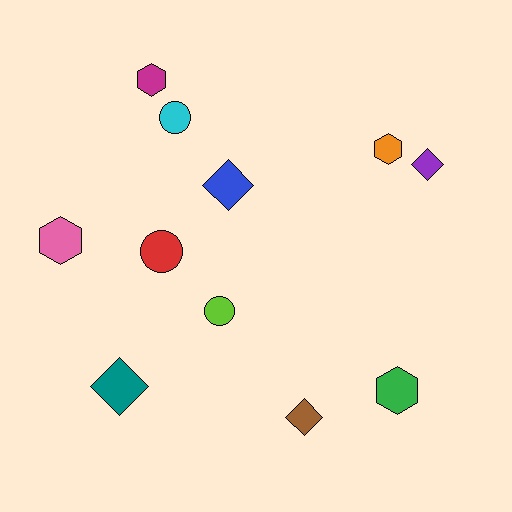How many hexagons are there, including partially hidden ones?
There are 4 hexagons.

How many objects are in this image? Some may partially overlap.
There are 11 objects.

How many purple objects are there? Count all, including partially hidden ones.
There is 1 purple object.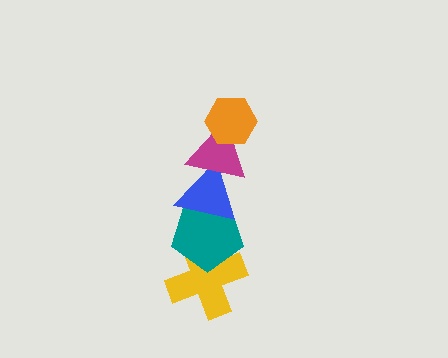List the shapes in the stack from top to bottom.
From top to bottom: the orange hexagon, the magenta triangle, the blue triangle, the teal pentagon, the yellow cross.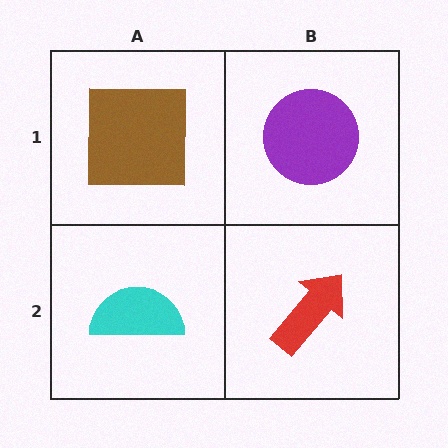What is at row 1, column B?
A purple circle.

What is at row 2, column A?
A cyan semicircle.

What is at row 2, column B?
A red arrow.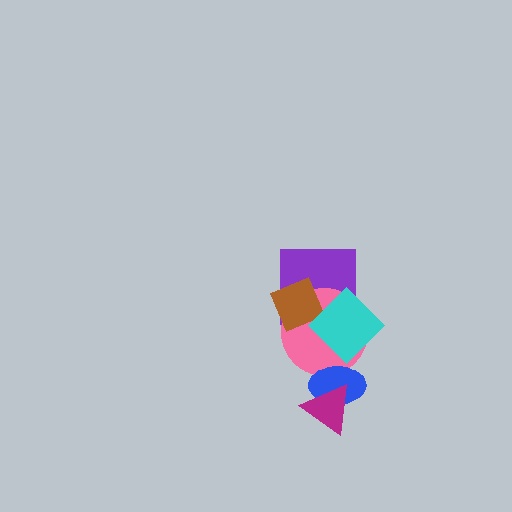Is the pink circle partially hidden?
Yes, it is partially covered by another shape.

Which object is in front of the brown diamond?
The cyan diamond is in front of the brown diamond.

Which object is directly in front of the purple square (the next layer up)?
The pink circle is directly in front of the purple square.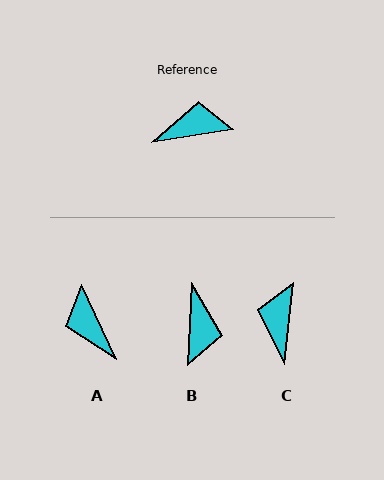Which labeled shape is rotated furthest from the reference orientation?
A, about 106 degrees away.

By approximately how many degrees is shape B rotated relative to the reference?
Approximately 101 degrees clockwise.